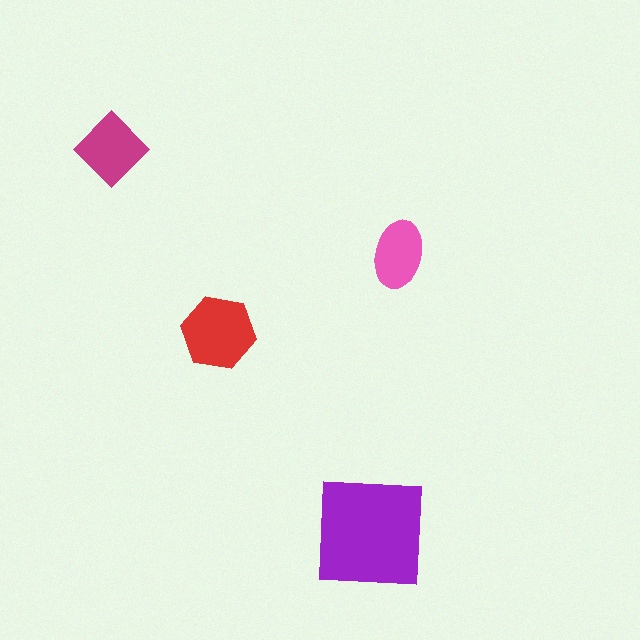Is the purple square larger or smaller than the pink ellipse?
Larger.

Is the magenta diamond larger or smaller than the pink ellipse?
Larger.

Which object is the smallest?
The pink ellipse.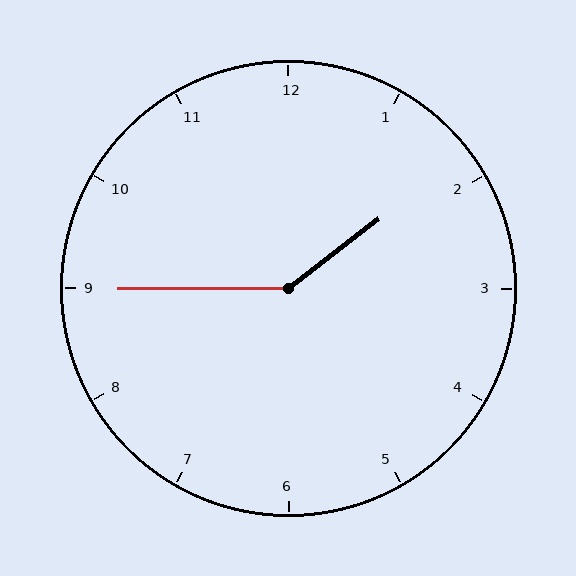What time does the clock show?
1:45.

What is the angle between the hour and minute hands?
Approximately 142 degrees.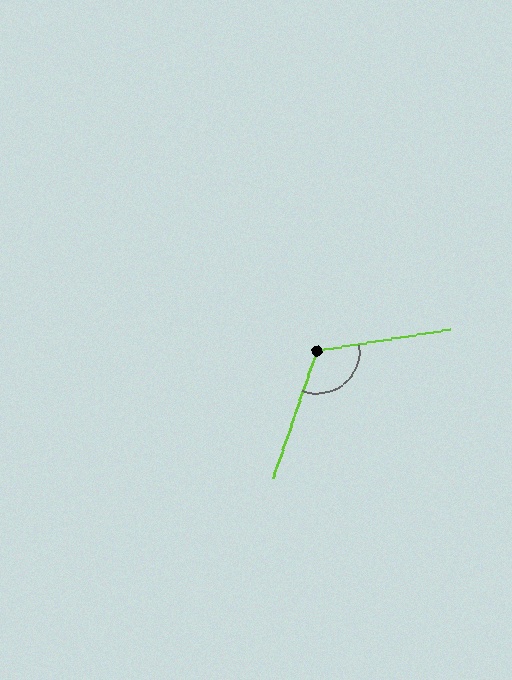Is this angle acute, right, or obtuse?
It is obtuse.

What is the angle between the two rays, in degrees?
Approximately 118 degrees.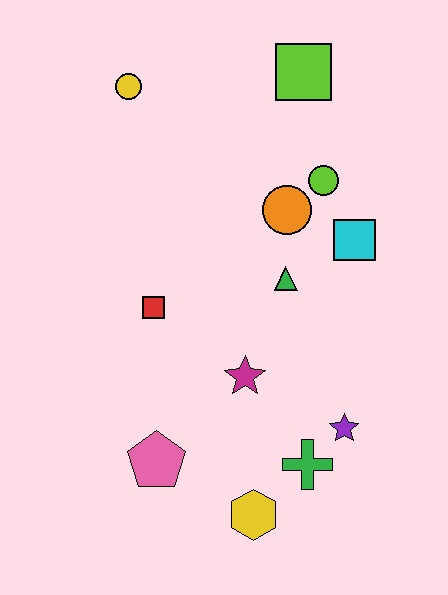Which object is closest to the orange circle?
The lime circle is closest to the orange circle.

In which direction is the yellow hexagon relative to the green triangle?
The yellow hexagon is below the green triangle.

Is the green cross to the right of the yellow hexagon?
Yes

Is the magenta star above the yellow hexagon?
Yes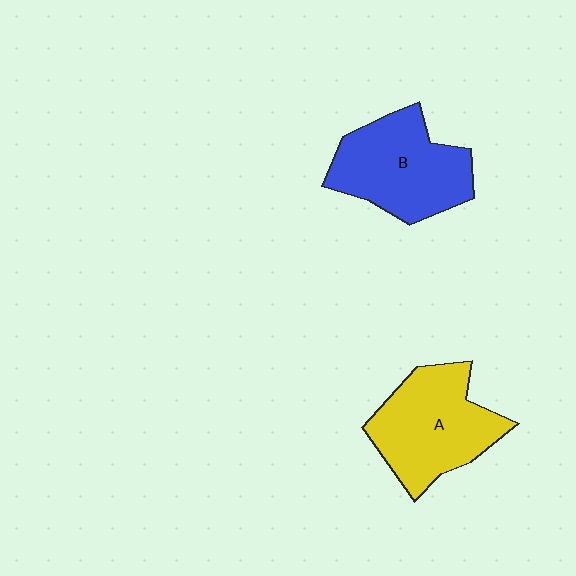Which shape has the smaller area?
Shape B (blue).